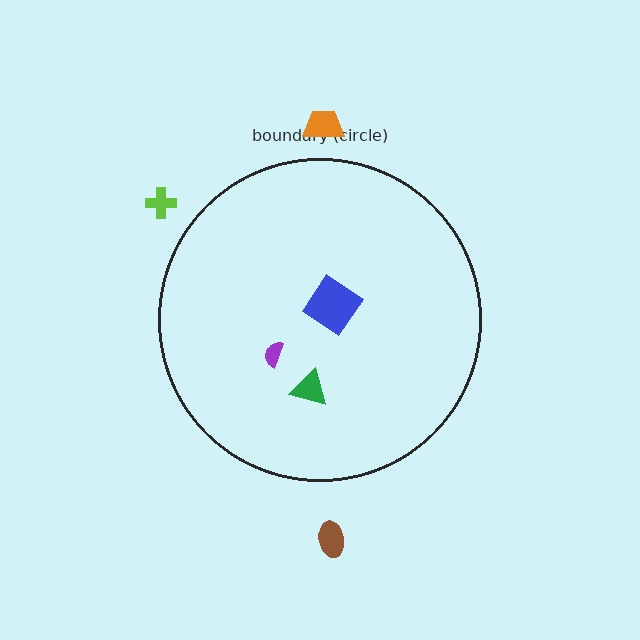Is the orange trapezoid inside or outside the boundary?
Outside.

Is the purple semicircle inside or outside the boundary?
Inside.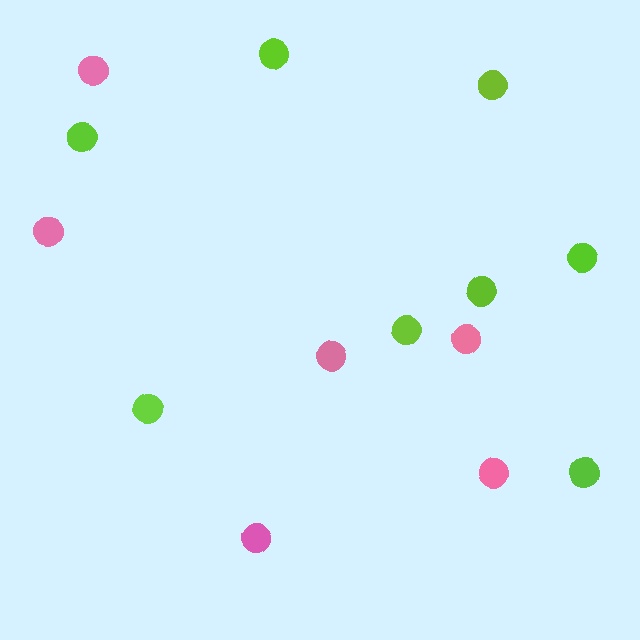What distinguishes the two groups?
There are 2 groups: one group of pink circles (6) and one group of lime circles (8).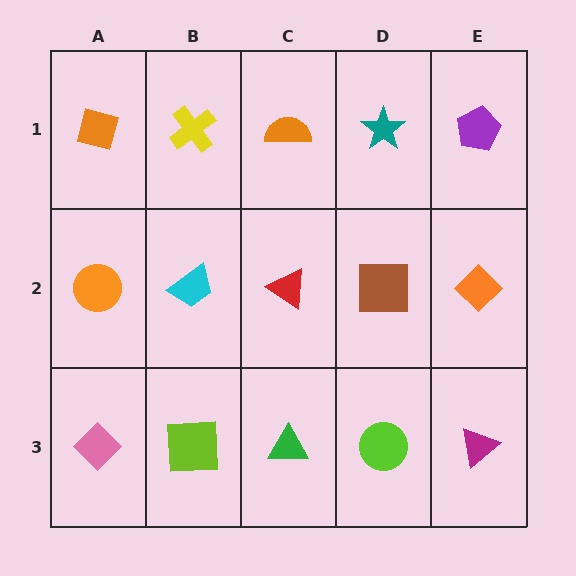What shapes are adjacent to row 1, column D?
A brown square (row 2, column D), an orange semicircle (row 1, column C), a purple pentagon (row 1, column E).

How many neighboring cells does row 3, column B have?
3.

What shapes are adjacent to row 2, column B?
A yellow cross (row 1, column B), a lime square (row 3, column B), an orange circle (row 2, column A), a red triangle (row 2, column C).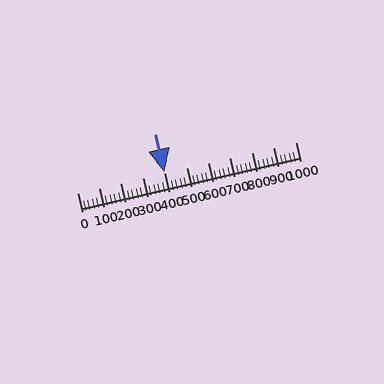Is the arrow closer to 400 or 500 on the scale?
The arrow is closer to 400.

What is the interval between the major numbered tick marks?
The major tick marks are spaced 100 units apart.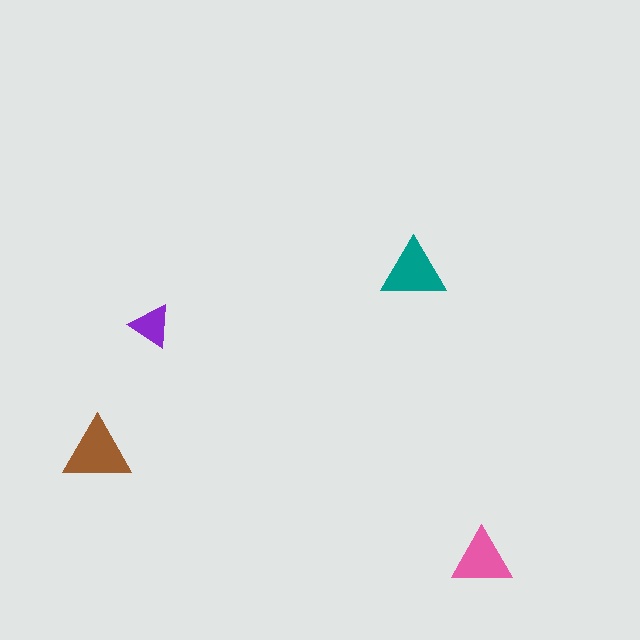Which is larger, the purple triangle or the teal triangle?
The teal one.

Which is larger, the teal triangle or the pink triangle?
The teal one.